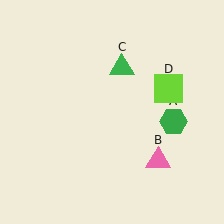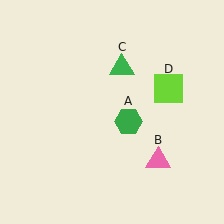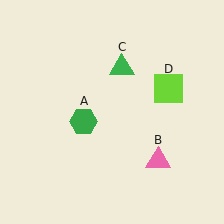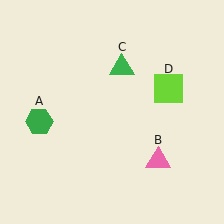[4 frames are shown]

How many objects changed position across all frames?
1 object changed position: green hexagon (object A).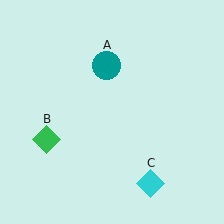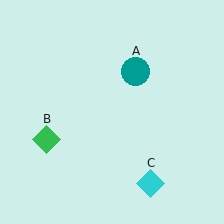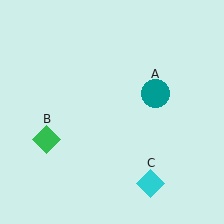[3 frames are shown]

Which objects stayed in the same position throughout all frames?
Green diamond (object B) and cyan diamond (object C) remained stationary.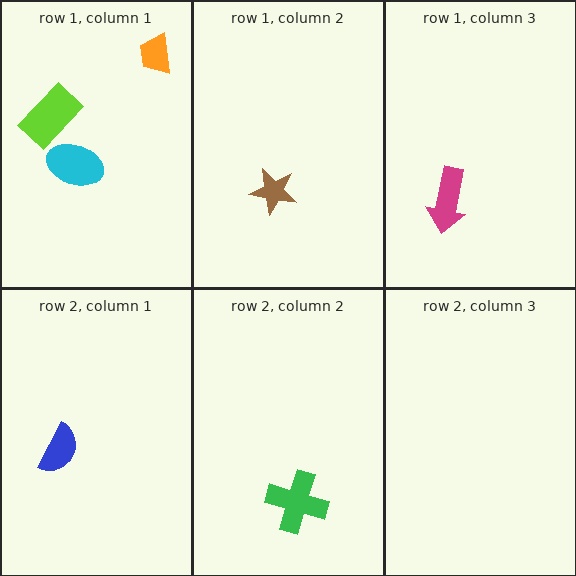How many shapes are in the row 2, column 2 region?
1.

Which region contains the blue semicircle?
The row 2, column 1 region.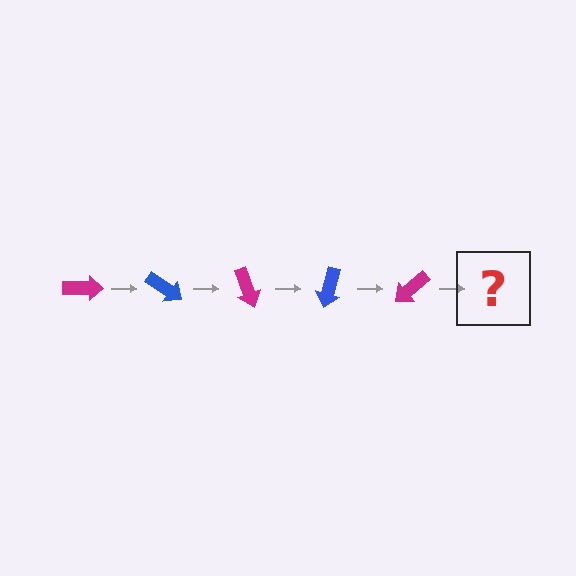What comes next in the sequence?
The next element should be a blue arrow, rotated 175 degrees from the start.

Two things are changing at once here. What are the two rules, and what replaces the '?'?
The two rules are that it rotates 35 degrees each step and the color cycles through magenta and blue. The '?' should be a blue arrow, rotated 175 degrees from the start.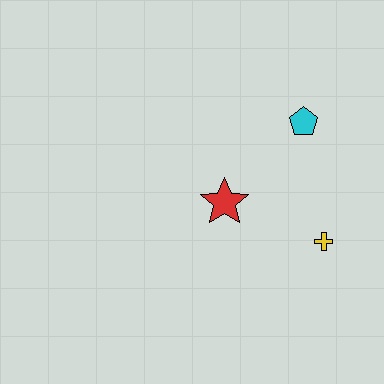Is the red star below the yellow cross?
No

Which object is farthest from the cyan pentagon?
The yellow cross is farthest from the cyan pentagon.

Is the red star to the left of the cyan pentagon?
Yes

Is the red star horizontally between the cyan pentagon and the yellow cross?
No